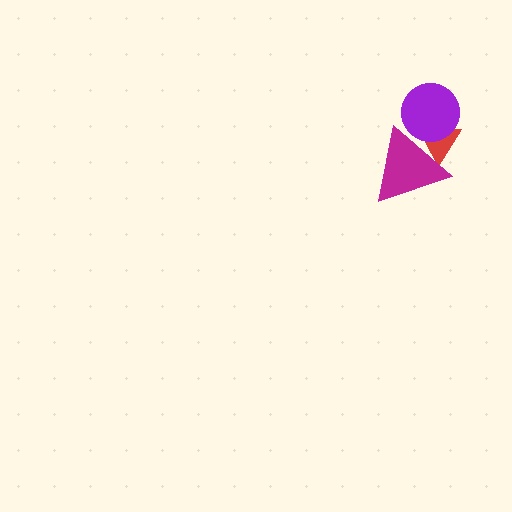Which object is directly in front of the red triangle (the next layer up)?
The magenta triangle is directly in front of the red triangle.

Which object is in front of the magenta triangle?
The purple circle is in front of the magenta triangle.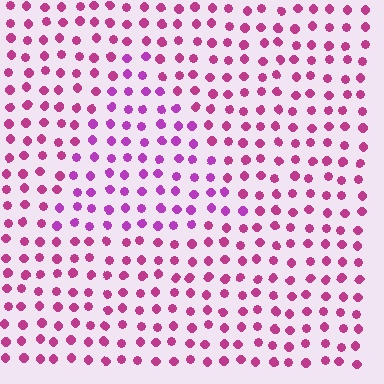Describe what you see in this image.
The image is filled with small magenta elements in a uniform arrangement. A triangle-shaped region is visible where the elements are tinted to a slightly different hue, forming a subtle color boundary.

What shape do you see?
I see a triangle.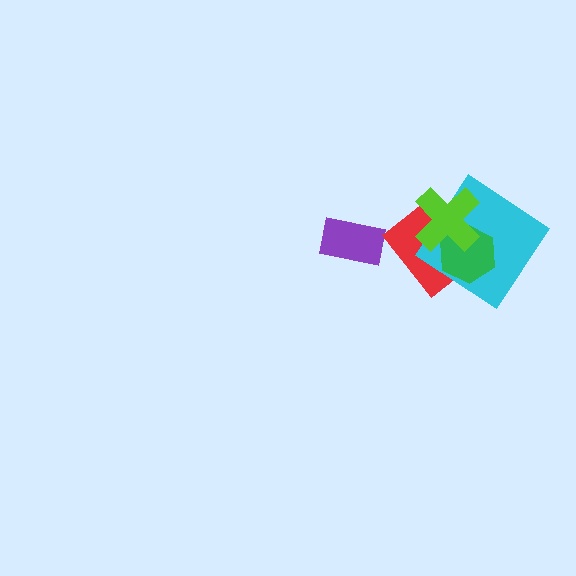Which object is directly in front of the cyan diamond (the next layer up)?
The green hexagon is directly in front of the cyan diamond.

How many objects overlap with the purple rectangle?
0 objects overlap with the purple rectangle.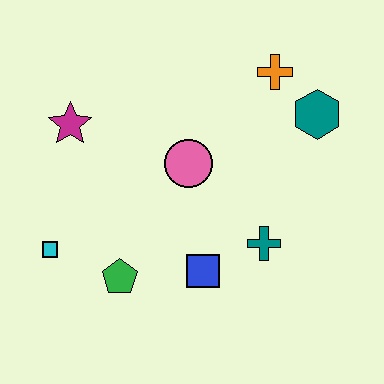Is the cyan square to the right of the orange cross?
No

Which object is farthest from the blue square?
The orange cross is farthest from the blue square.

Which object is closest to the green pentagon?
The cyan square is closest to the green pentagon.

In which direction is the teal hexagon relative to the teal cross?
The teal hexagon is above the teal cross.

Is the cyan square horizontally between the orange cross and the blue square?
No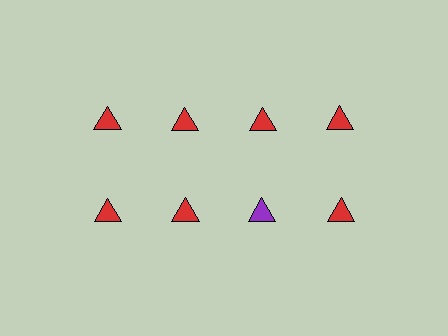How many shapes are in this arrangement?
There are 8 shapes arranged in a grid pattern.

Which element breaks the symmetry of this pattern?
The purple triangle in the second row, center column breaks the symmetry. All other shapes are red triangles.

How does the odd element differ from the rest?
It has a different color: purple instead of red.